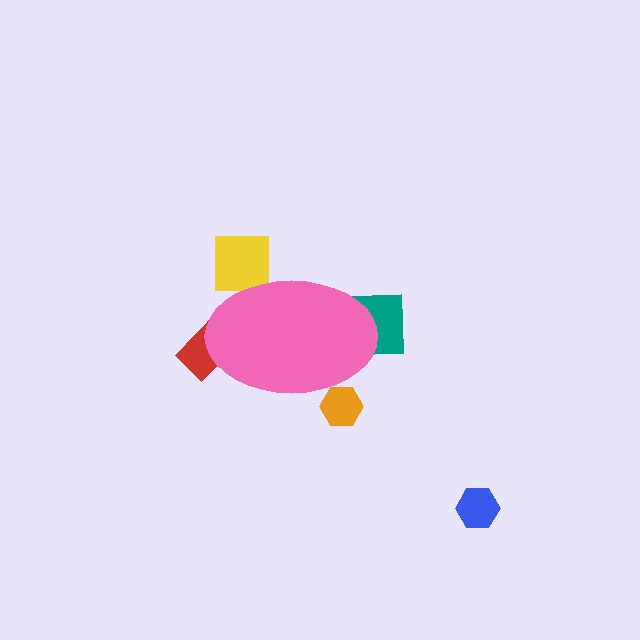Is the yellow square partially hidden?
Yes, the yellow square is partially hidden behind the pink ellipse.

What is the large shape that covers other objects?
A pink ellipse.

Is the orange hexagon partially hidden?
Yes, the orange hexagon is partially hidden behind the pink ellipse.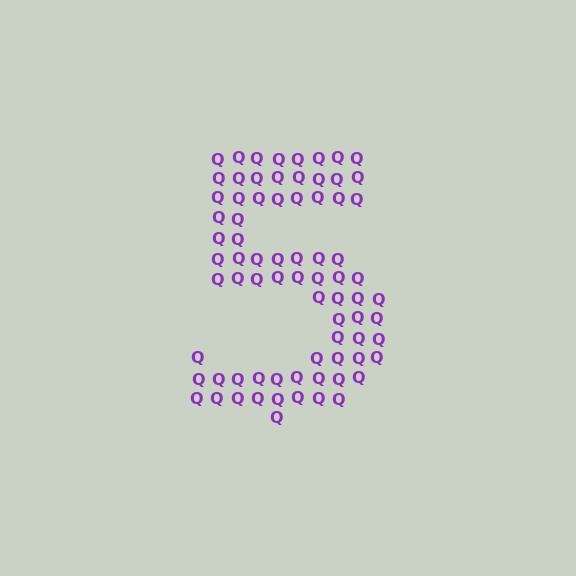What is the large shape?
The large shape is the digit 5.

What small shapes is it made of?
It is made of small letter Q's.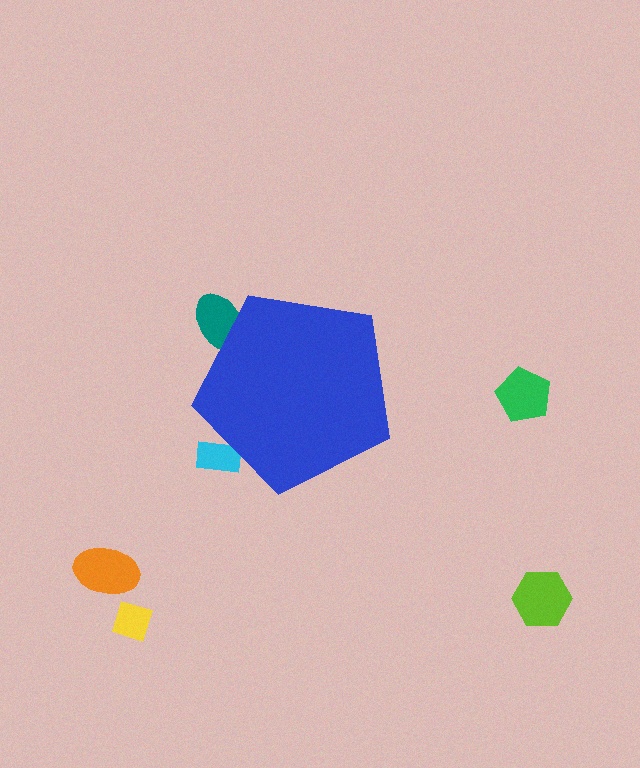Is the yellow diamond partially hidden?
No, the yellow diamond is fully visible.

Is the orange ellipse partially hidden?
No, the orange ellipse is fully visible.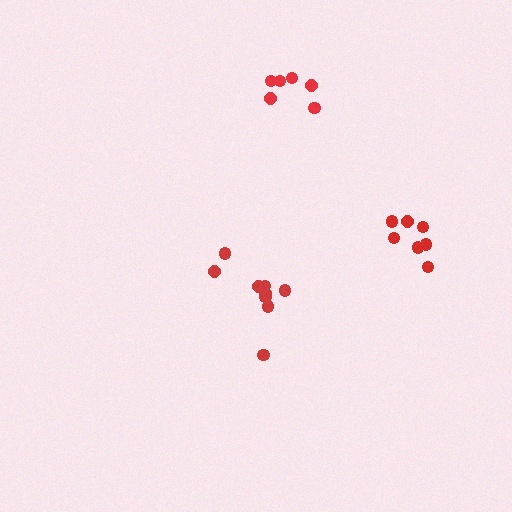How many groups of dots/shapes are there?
There are 3 groups.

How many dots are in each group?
Group 1: 6 dots, Group 2: 7 dots, Group 3: 9 dots (22 total).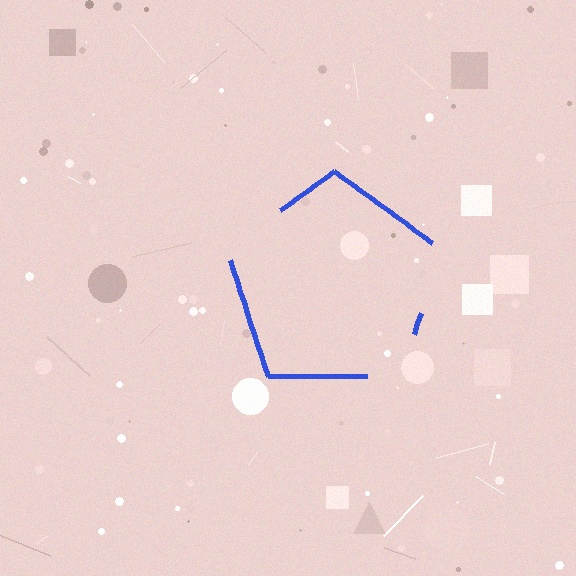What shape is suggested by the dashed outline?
The dashed outline suggests a pentagon.